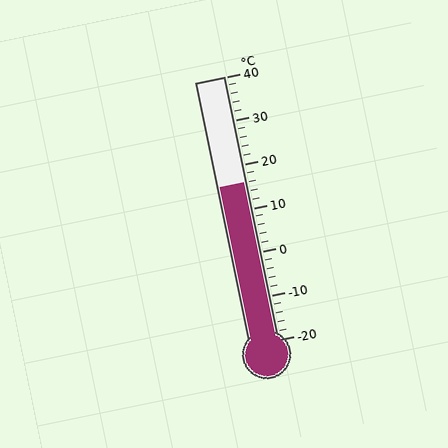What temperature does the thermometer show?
The thermometer shows approximately 16°C.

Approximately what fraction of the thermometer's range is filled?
The thermometer is filled to approximately 60% of its range.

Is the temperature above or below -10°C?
The temperature is above -10°C.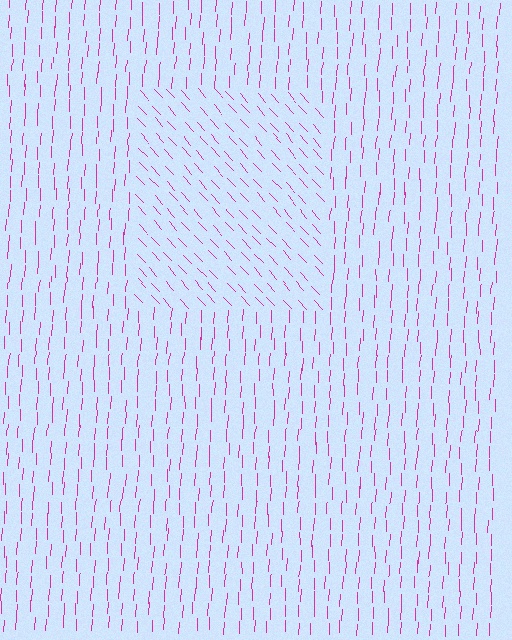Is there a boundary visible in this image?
Yes, there is a texture boundary formed by a change in line orientation.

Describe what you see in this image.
The image is filled with small magenta line segments. A rectangle region in the image has lines oriented differently from the surrounding lines, creating a visible texture boundary.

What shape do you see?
I see a rectangle.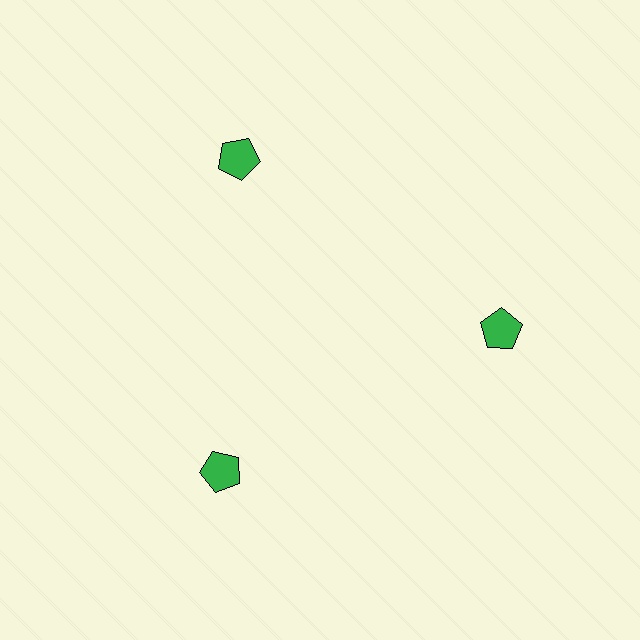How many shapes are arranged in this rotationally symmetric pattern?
There are 3 shapes, arranged in 3 groups of 1.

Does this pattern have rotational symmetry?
Yes, this pattern has 3-fold rotational symmetry. It looks the same after rotating 120 degrees around the center.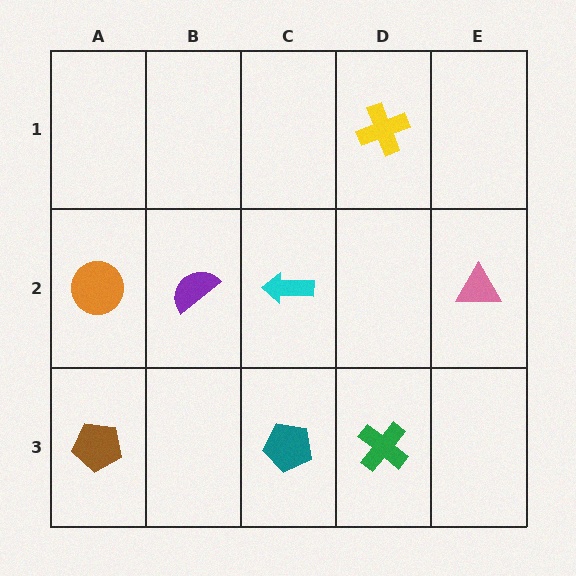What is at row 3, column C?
A teal pentagon.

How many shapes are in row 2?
4 shapes.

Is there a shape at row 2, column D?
No, that cell is empty.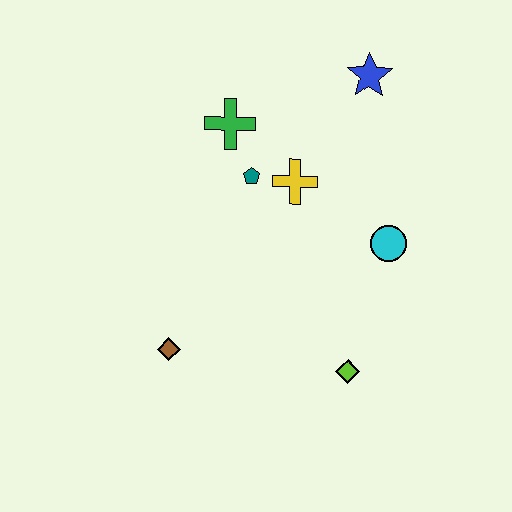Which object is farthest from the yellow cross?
The brown diamond is farthest from the yellow cross.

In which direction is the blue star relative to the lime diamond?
The blue star is above the lime diamond.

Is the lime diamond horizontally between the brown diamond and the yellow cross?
No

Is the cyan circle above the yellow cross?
No